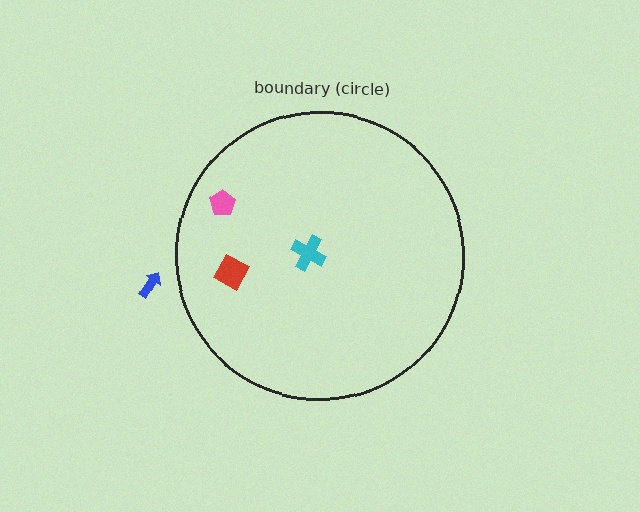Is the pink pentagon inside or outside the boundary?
Inside.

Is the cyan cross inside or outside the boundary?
Inside.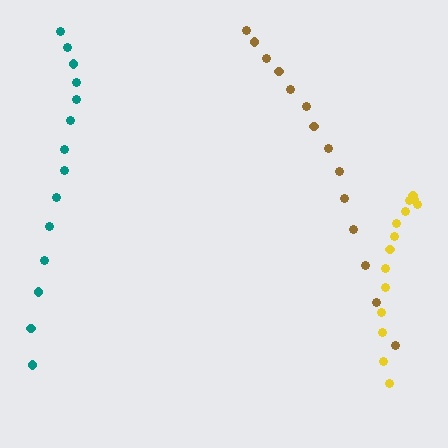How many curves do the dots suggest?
There are 3 distinct paths.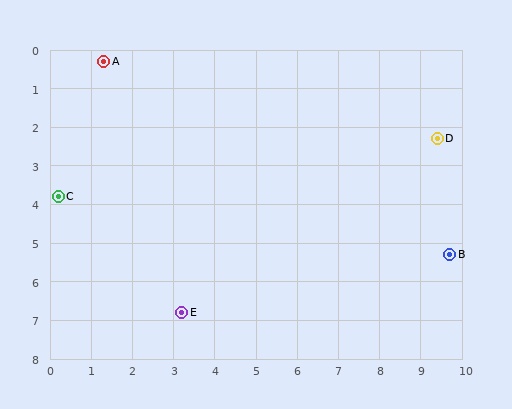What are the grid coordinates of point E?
Point E is at approximately (3.2, 6.8).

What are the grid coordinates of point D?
Point D is at approximately (9.4, 2.3).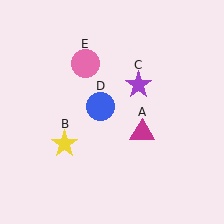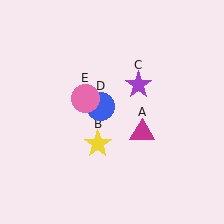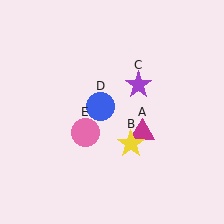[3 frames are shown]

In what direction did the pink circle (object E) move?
The pink circle (object E) moved down.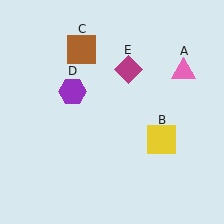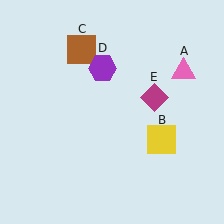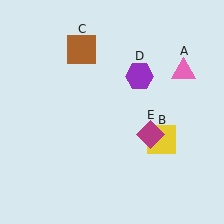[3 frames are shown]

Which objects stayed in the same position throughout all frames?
Pink triangle (object A) and yellow square (object B) and brown square (object C) remained stationary.